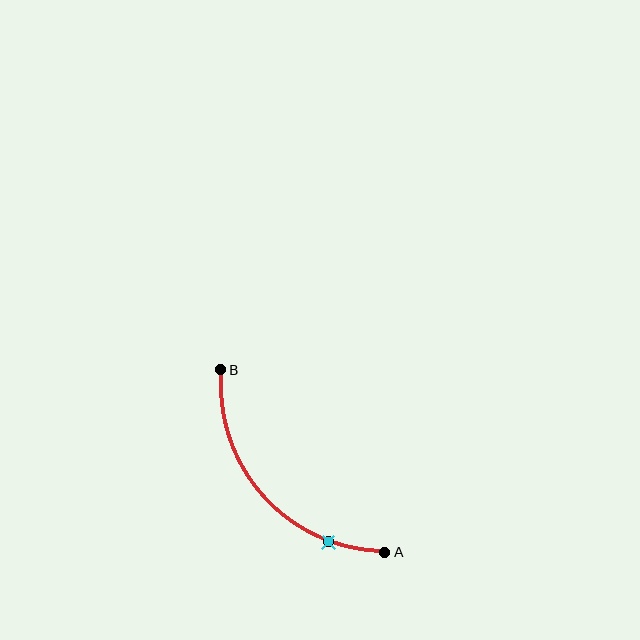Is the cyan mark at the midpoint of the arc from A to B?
No. The cyan mark lies on the arc but is closer to endpoint A. The arc midpoint would be at the point on the curve equidistant along the arc from both A and B.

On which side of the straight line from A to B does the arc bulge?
The arc bulges below and to the left of the straight line connecting A and B.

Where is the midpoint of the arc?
The arc midpoint is the point on the curve farthest from the straight line joining A and B. It sits below and to the left of that line.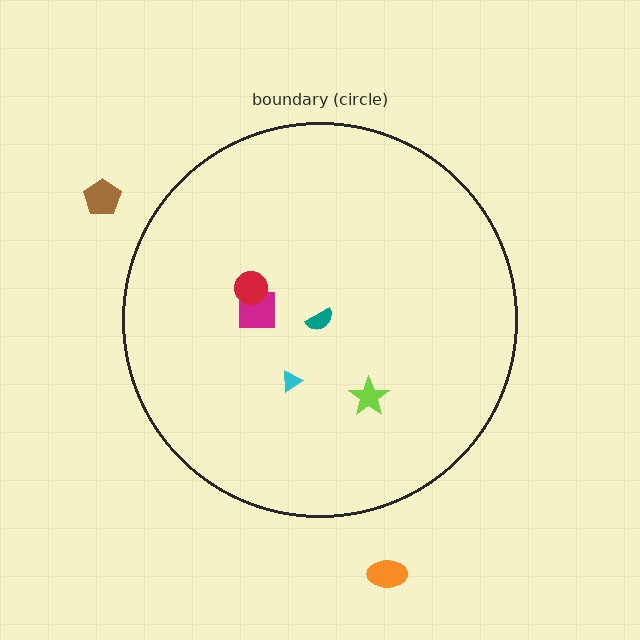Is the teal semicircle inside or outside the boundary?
Inside.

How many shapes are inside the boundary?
5 inside, 2 outside.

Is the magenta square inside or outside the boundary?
Inside.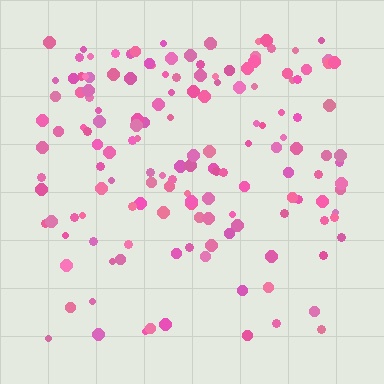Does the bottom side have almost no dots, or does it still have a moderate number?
Still a moderate number, just noticeably fewer than the top.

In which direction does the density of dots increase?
From bottom to top, with the top side densest.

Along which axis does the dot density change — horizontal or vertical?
Vertical.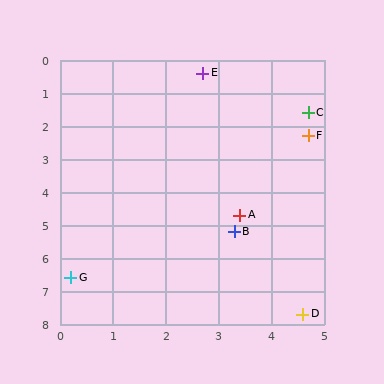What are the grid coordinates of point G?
Point G is at approximately (0.2, 6.6).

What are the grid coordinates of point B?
Point B is at approximately (3.3, 5.2).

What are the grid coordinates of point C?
Point C is at approximately (4.7, 1.6).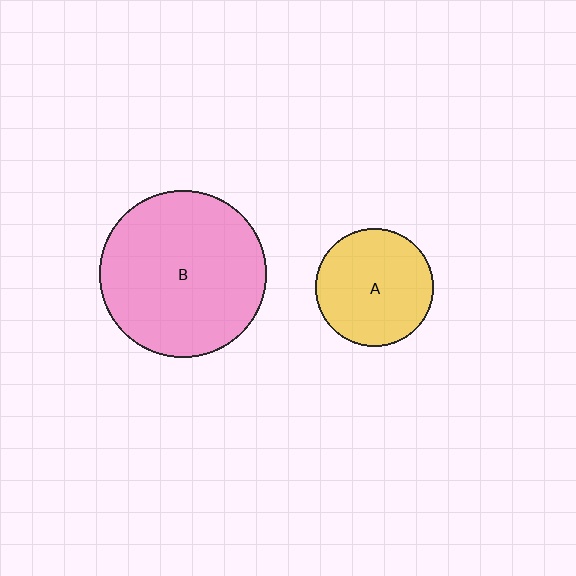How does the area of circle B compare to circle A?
Approximately 2.0 times.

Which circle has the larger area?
Circle B (pink).